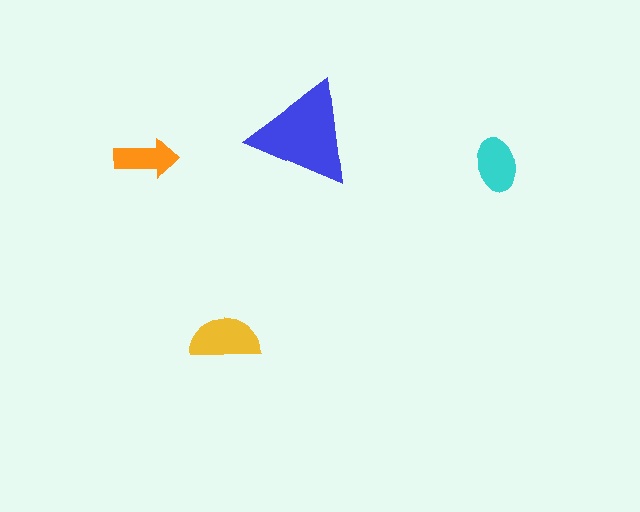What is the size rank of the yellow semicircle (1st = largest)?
2nd.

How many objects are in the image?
There are 4 objects in the image.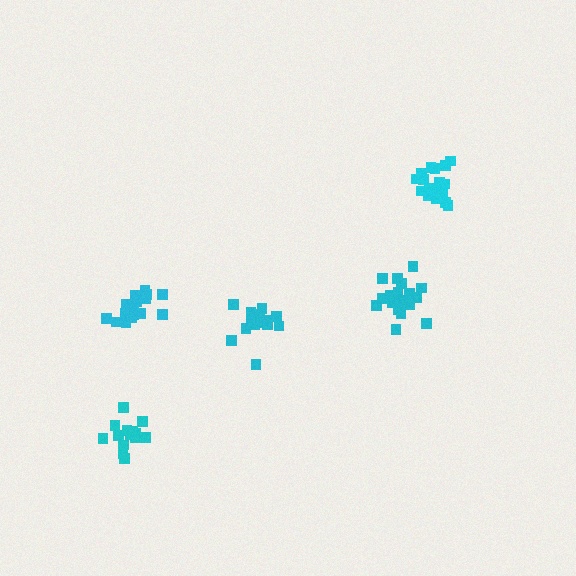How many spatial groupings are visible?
There are 5 spatial groupings.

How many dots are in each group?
Group 1: 15 dots, Group 2: 20 dots, Group 3: 17 dots, Group 4: 18 dots, Group 5: 14 dots (84 total).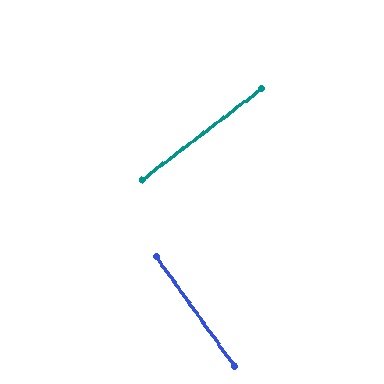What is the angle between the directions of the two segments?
Approximately 88 degrees.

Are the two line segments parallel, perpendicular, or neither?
Perpendicular — they meet at approximately 88°.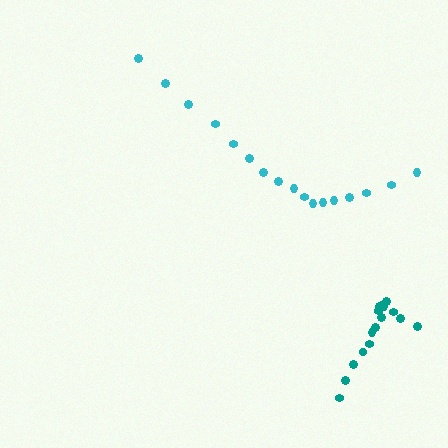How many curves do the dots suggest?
There are 2 distinct paths.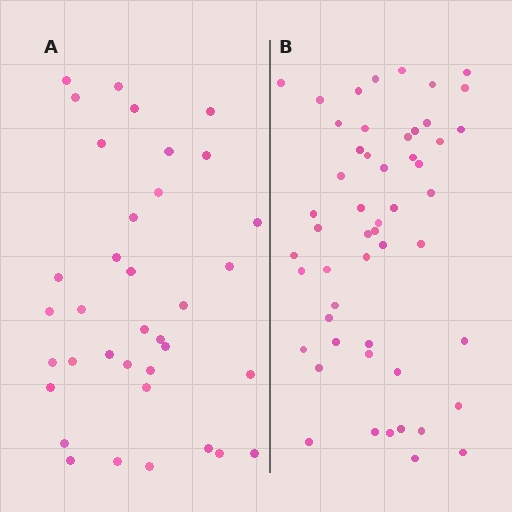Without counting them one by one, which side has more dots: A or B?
Region B (the right region) has more dots.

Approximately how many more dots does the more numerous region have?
Region B has approximately 15 more dots than region A.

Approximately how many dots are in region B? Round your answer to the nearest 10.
About 50 dots. (The exact count is 52, which rounds to 50.)